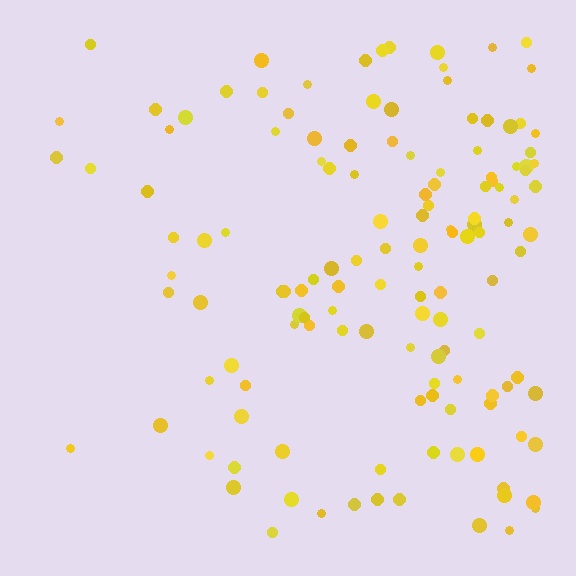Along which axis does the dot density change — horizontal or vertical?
Horizontal.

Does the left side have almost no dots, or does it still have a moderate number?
Still a moderate number, just noticeably fewer than the right.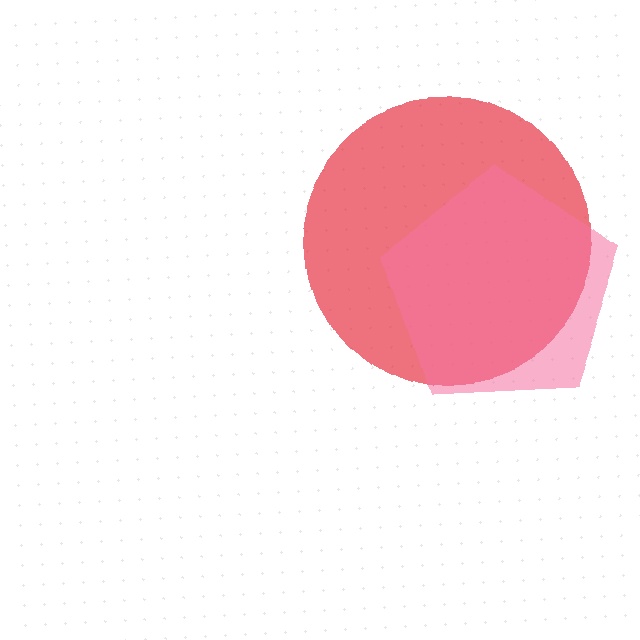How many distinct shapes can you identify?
There are 2 distinct shapes: a red circle, a pink pentagon.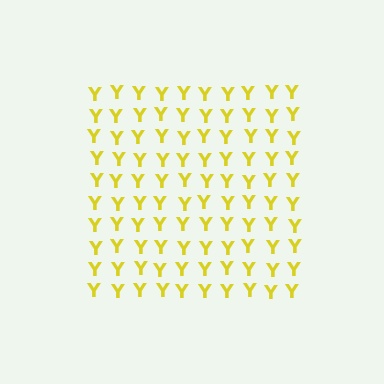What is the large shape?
The large shape is a square.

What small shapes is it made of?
It is made of small letter Y's.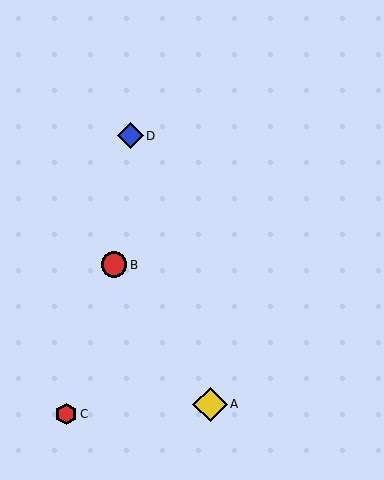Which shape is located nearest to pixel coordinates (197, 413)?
The yellow diamond (labeled A) at (210, 404) is nearest to that location.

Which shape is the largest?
The yellow diamond (labeled A) is the largest.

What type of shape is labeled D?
Shape D is a blue diamond.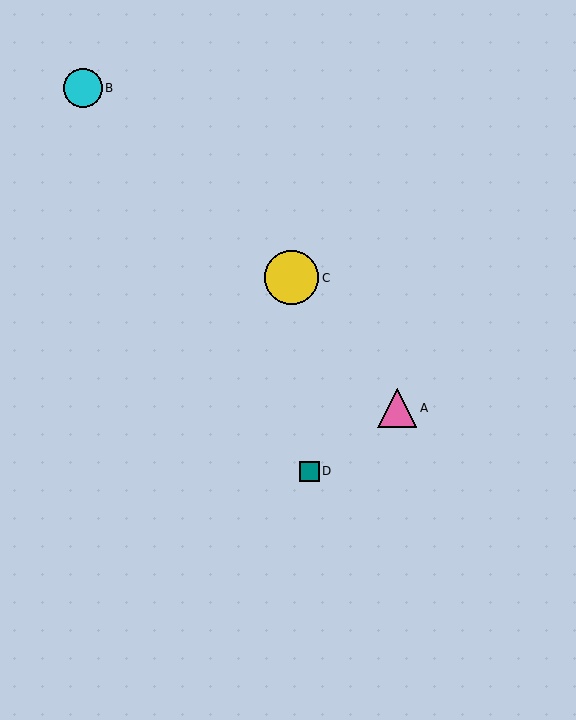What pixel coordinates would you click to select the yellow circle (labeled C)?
Click at (292, 278) to select the yellow circle C.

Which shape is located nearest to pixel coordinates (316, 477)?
The teal square (labeled D) at (309, 471) is nearest to that location.